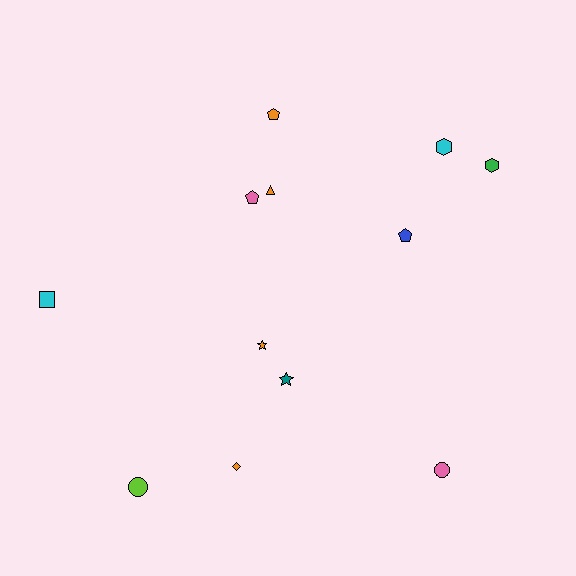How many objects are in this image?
There are 12 objects.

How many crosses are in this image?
There are no crosses.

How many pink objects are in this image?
There are 2 pink objects.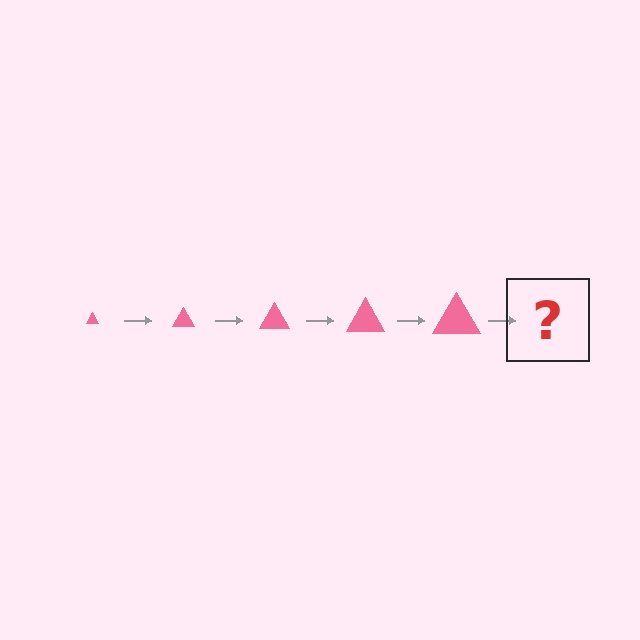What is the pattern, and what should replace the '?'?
The pattern is that the triangle gets progressively larger each step. The '?' should be a pink triangle, larger than the previous one.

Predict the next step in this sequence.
The next step is a pink triangle, larger than the previous one.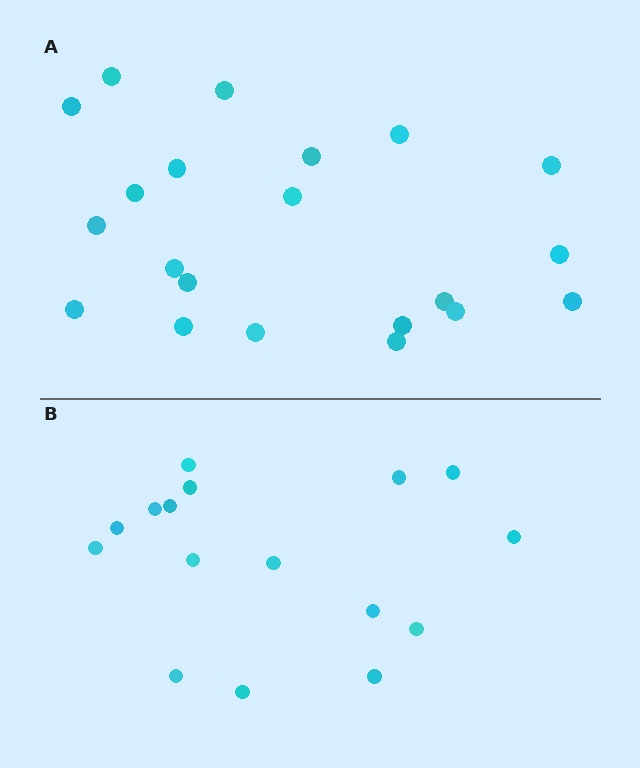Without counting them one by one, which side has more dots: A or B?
Region A (the top region) has more dots.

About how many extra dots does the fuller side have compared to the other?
Region A has about 5 more dots than region B.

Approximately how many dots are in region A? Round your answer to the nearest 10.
About 20 dots. (The exact count is 21, which rounds to 20.)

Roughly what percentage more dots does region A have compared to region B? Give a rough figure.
About 30% more.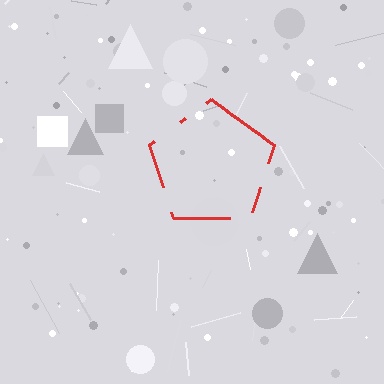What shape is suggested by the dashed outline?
The dashed outline suggests a pentagon.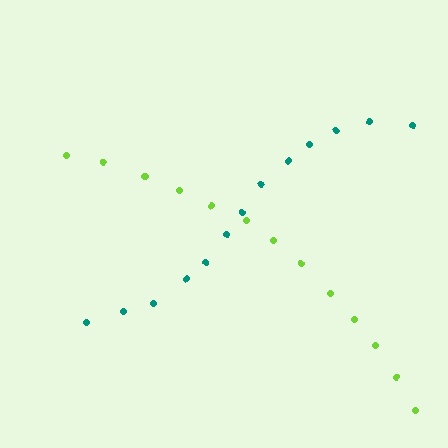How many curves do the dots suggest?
There are 2 distinct paths.